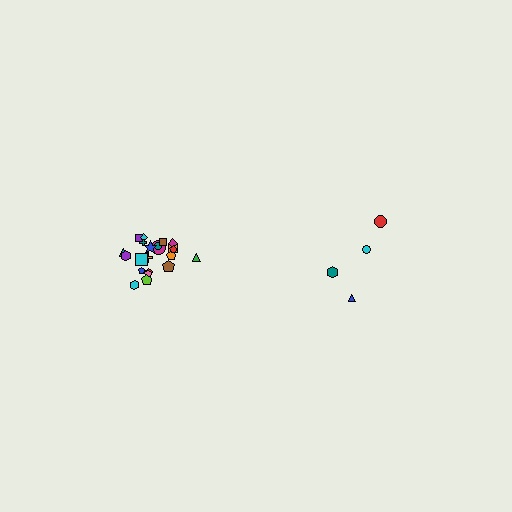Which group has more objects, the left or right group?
The left group.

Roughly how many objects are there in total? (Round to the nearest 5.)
Roughly 25 objects in total.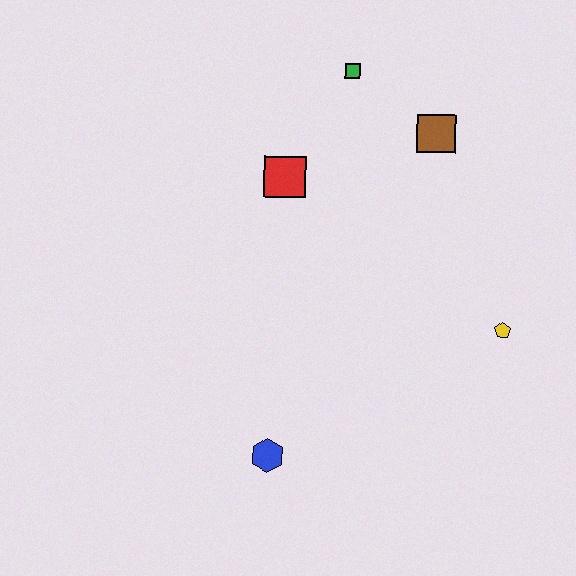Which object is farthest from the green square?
The blue hexagon is farthest from the green square.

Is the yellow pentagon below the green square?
Yes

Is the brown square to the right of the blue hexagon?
Yes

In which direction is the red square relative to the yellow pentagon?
The red square is to the left of the yellow pentagon.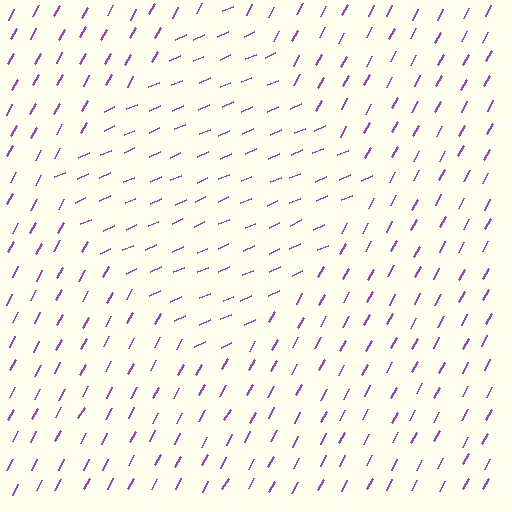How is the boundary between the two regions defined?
The boundary is defined purely by a change in line orientation (approximately 38 degrees difference). All lines are the same color and thickness.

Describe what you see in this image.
The image is filled with small purple line segments. A diamond region in the image has lines oriented differently from the surrounding lines, creating a visible texture boundary.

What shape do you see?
I see a diamond.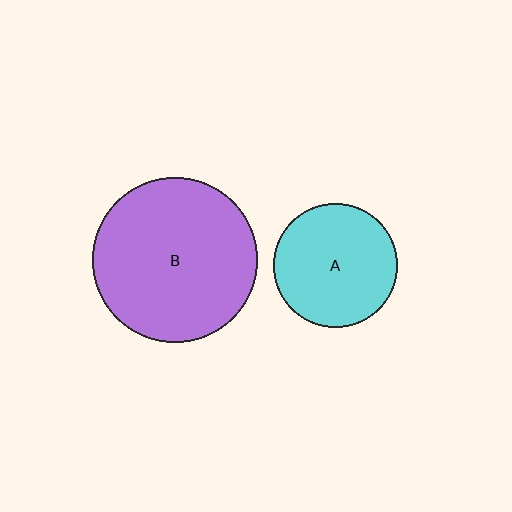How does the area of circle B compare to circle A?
Approximately 1.8 times.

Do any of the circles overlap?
No, none of the circles overlap.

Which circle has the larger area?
Circle B (purple).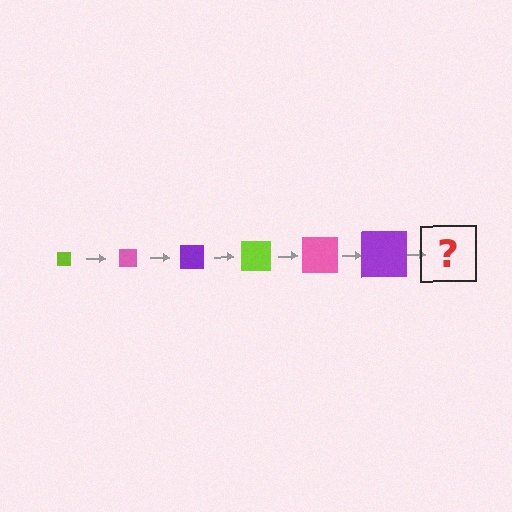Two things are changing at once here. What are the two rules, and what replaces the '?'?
The two rules are that the square grows larger each step and the color cycles through lime, pink, and purple. The '?' should be a lime square, larger than the previous one.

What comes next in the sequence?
The next element should be a lime square, larger than the previous one.